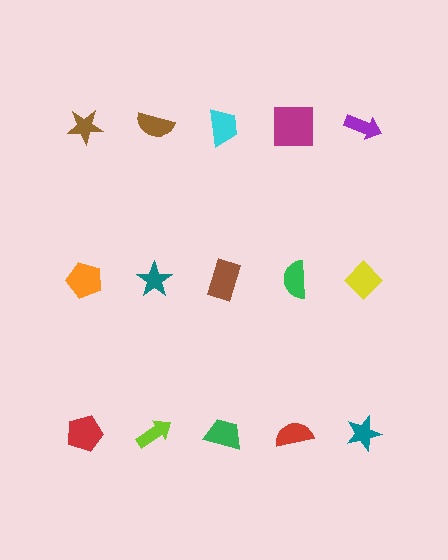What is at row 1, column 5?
A purple arrow.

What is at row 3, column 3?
A green trapezoid.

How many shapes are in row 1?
5 shapes.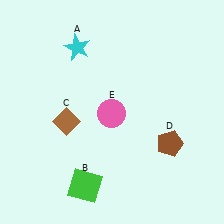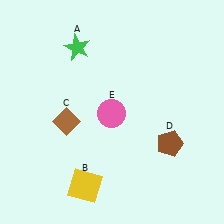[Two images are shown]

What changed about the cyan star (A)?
In Image 1, A is cyan. In Image 2, it changed to green.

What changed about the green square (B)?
In Image 1, B is green. In Image 2, it changed to yellow.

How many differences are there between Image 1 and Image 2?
There are 2 differences between the two images.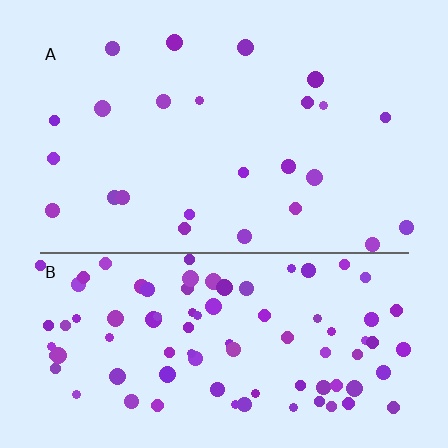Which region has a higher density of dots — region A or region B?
B (the bottom).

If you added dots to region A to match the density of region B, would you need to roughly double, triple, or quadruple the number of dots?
Approximately quadruple.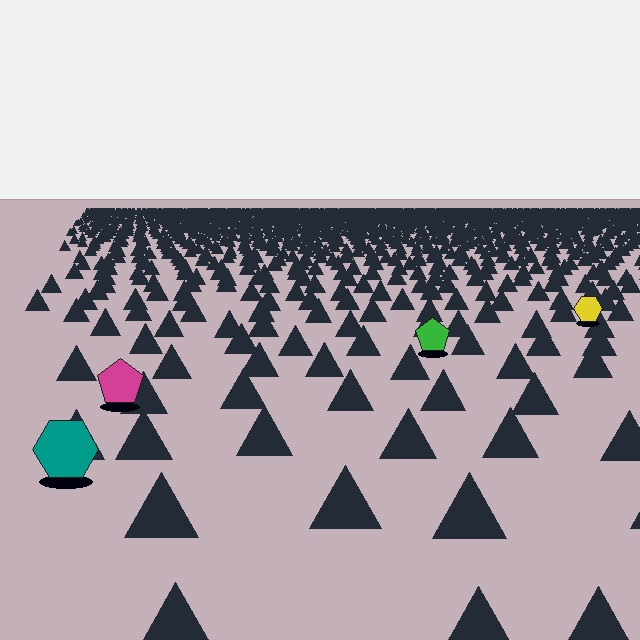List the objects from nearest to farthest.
From nearest to farthest: the teal hexagon, the magenta pentagon, the green pentagon, the yellow hexagon.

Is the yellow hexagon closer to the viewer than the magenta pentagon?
No. The magenta pentagon is closer — you can tell from the texture gradient: the ground texture is coarser near it.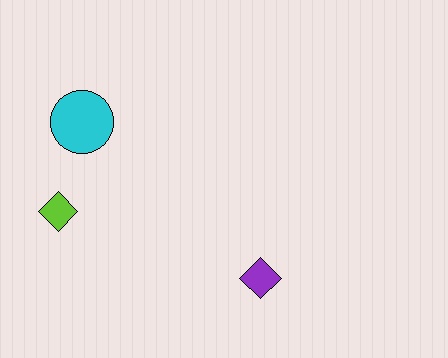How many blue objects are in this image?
There are no blue objects.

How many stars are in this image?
There are no stars.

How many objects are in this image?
There are 3 objects.